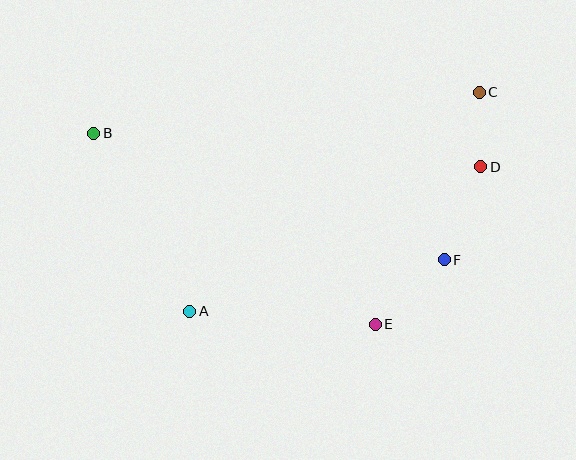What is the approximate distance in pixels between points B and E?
The distance between B and E is approximately 340 pixels.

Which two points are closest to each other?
Points C and D are closest to each other.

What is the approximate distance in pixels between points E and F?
The distance between E and F is approximately 94 pixels.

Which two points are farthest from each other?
Points B and D are farthest from each other.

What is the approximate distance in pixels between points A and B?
The distance between A and B is approximately 202 pixels.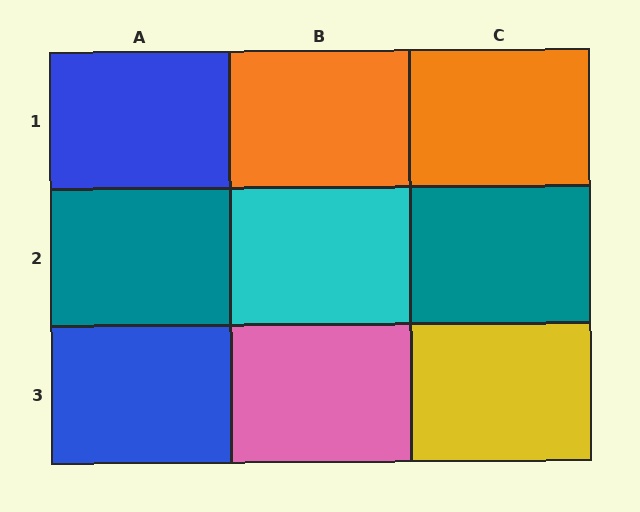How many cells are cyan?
1 cell is cyan.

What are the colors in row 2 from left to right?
Teal, cyan, teal.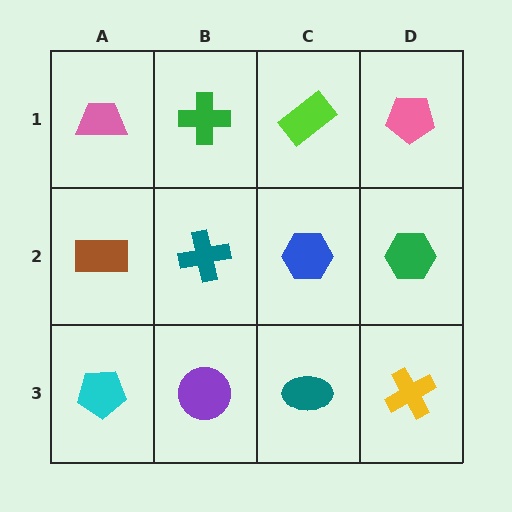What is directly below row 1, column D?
A green hexagon.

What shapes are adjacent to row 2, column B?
A green cross (row 1, column B), a purple circle (row 3, column B), a brown rectangle (row 2, column A), a blue hexagon (row 2, column C).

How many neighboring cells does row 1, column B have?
3.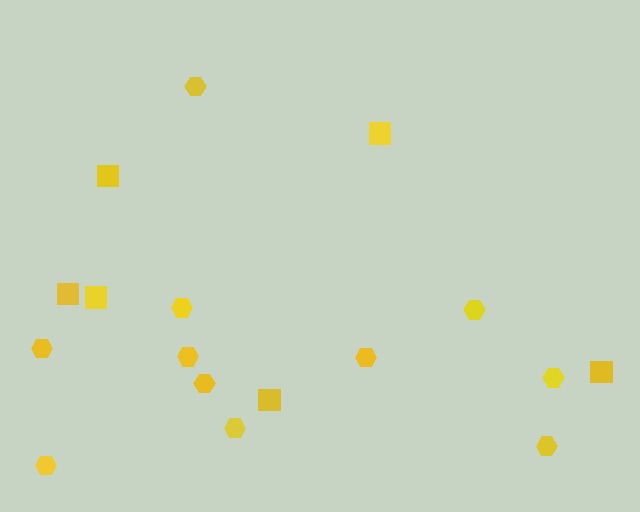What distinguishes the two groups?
There are 2 groups: one group of squares (6) and one group of hexagons (11).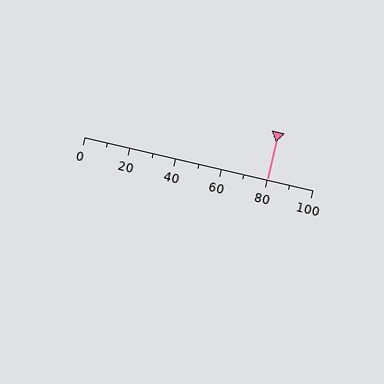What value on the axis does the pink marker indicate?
The marker indicates approximately 80.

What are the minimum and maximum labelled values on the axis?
The axis runs from 0 to 100.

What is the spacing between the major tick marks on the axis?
The major ticks are spaced 20 apart.